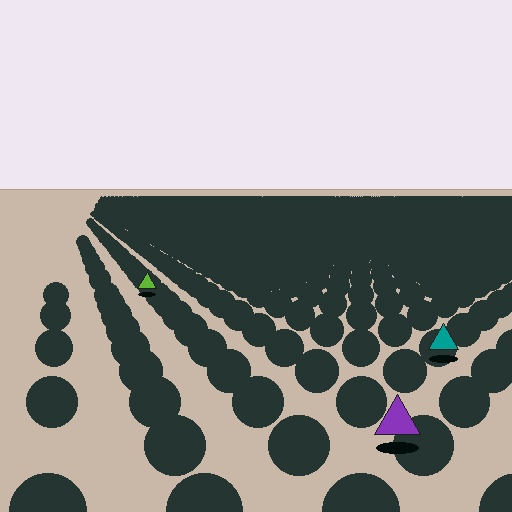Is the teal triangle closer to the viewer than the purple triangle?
No. The purple triangle is closer — you can tell from the texture gradient: the ground texture is coarser near it.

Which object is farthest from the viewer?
The lime triangle is farthest from the viewer. It appears smaller and the ground texture around it is denser.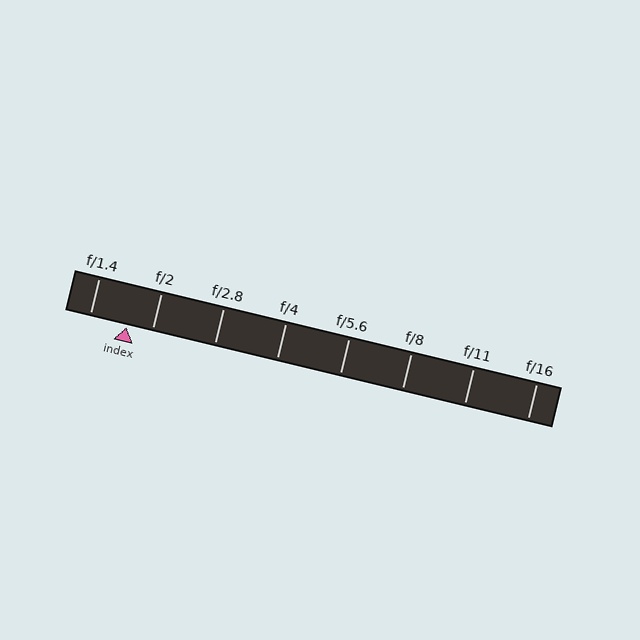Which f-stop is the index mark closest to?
The index mark is closest to f/2.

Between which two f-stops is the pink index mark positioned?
The index mark is between f/1.4 and f/2.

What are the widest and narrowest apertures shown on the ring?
The widest aperture shown is f/1.4 and the narrowest is f/16.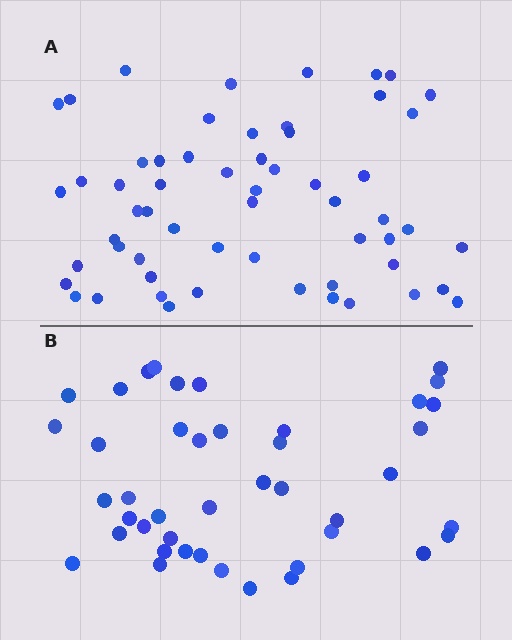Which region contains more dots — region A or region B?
Region A (the top region) has more dots.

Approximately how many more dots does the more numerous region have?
Region A has approximately 15 more dots than region B.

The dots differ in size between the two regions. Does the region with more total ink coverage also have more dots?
No. Region B has more total ink coverage because its dots are larger, but region A actually contains more individual dots. Total area can be misleading — the number of items is what matters here.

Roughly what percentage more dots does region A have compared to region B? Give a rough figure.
About 35% more.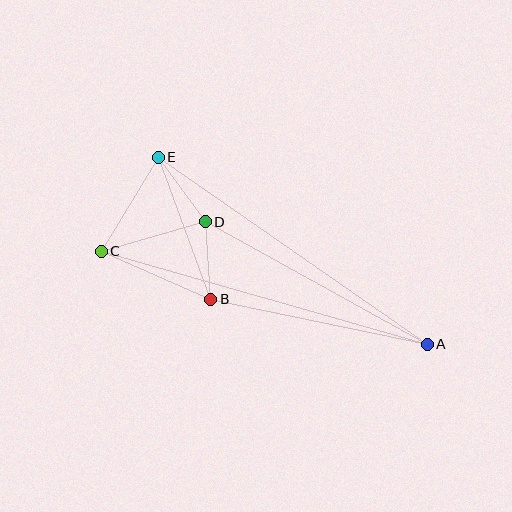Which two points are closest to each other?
Points B and D are closest to each other.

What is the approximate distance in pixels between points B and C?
The distance between B and C is approximately 120 pixels.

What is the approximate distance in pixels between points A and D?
The distance between A and D is approximately 253 pixels.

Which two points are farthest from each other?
Points A and C are farthest from each other.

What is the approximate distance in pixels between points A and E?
The distance between A and E is approximately 327 pixels.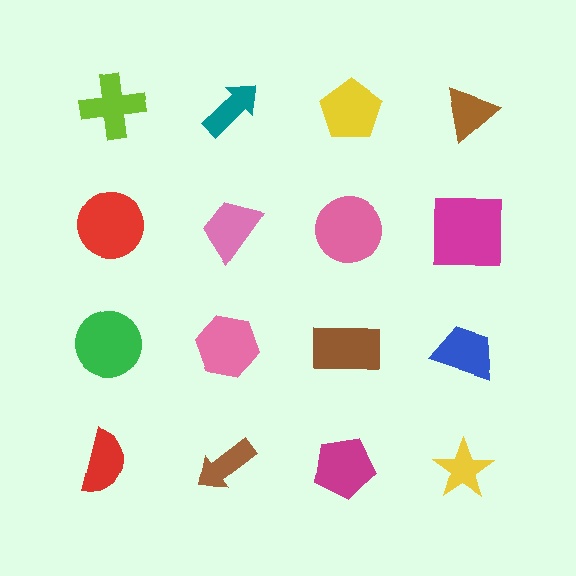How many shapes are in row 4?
4 shapes.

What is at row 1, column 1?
A lime cross.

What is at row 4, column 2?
A brown arrow.